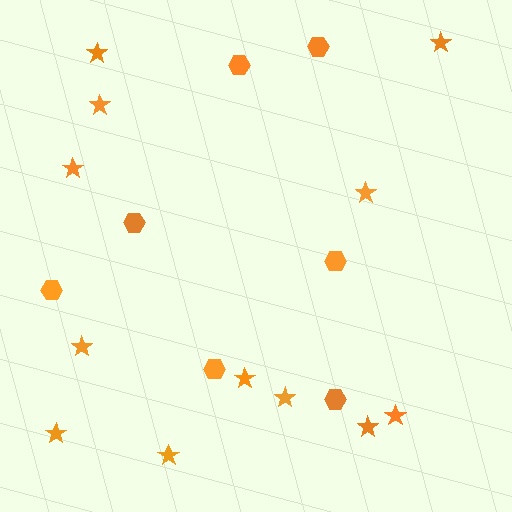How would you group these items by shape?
There are 2 groups: one group of stars (12) and one group of hexagons (7).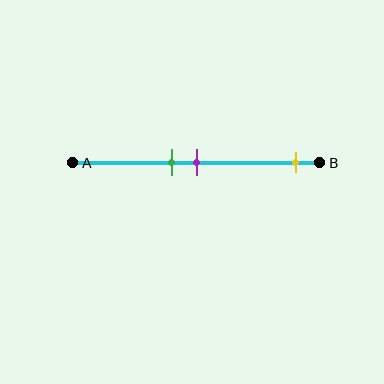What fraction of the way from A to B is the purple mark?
The purple mark is approximately 50% (0.5) of the way from A to B.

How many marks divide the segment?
There are 3 marks dividing the segment.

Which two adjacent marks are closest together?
The green and purple marks are the closest adjacent pair.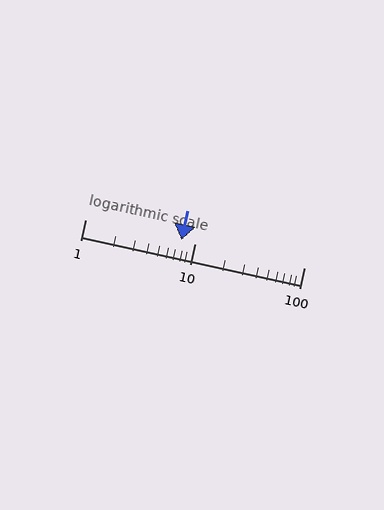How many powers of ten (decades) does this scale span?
The scale spans 2 decades, from 1 to 100.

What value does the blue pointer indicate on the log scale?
The pointer indicates approximately 7.5.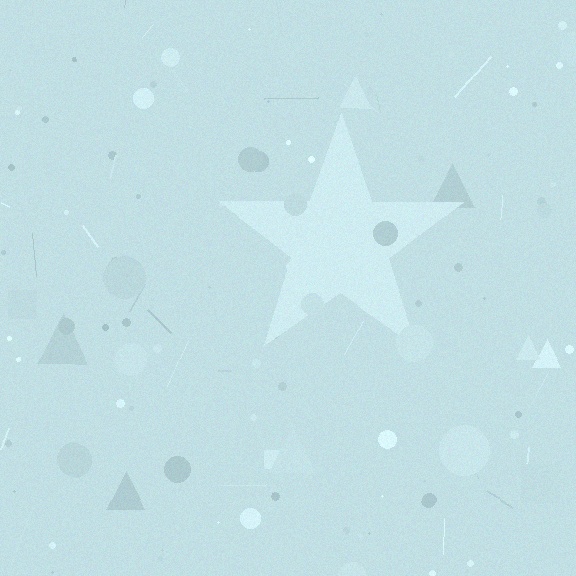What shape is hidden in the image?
A star is hidden in the image.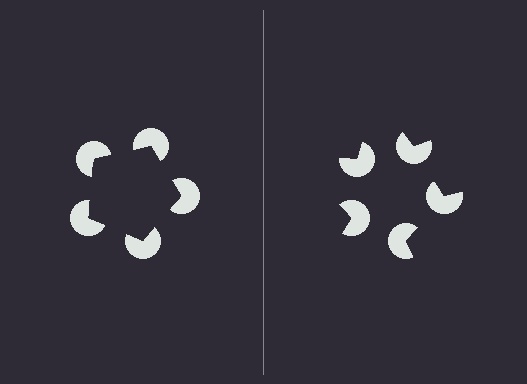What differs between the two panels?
The pac-man discs are positioned identically on both sides; only the wedge orientations differ. On the left they align to a pentagon; on the right they are misaligned.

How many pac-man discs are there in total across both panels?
10 — 5 on each side.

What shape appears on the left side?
An illusory pentagon.